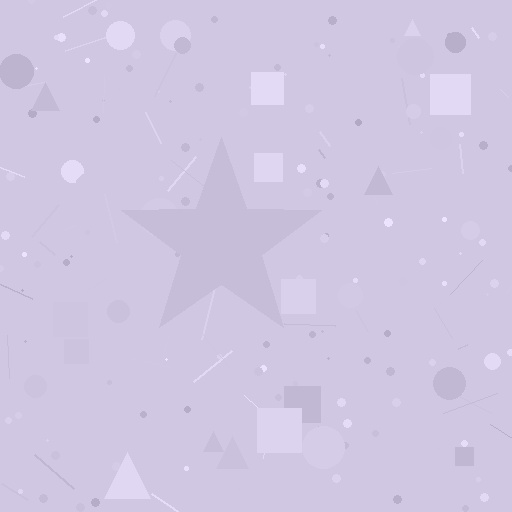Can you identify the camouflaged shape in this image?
The camouflaged shape is a star.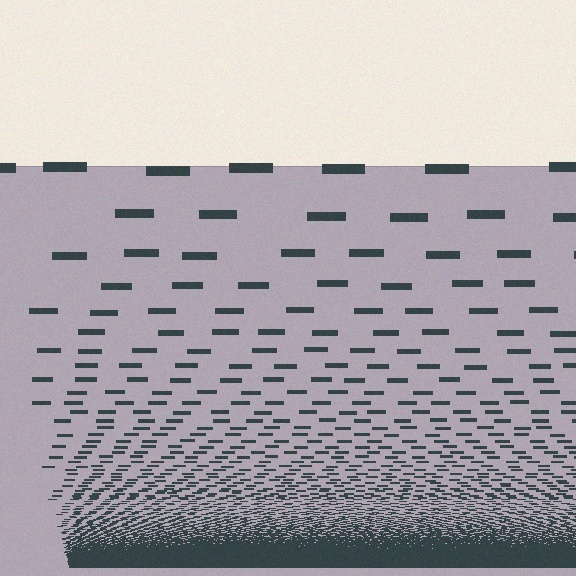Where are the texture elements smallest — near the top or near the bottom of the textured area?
Near the bottom.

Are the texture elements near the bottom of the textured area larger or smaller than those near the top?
Smaller. The gradient is inverted — elements near the bottom are smaller and denser.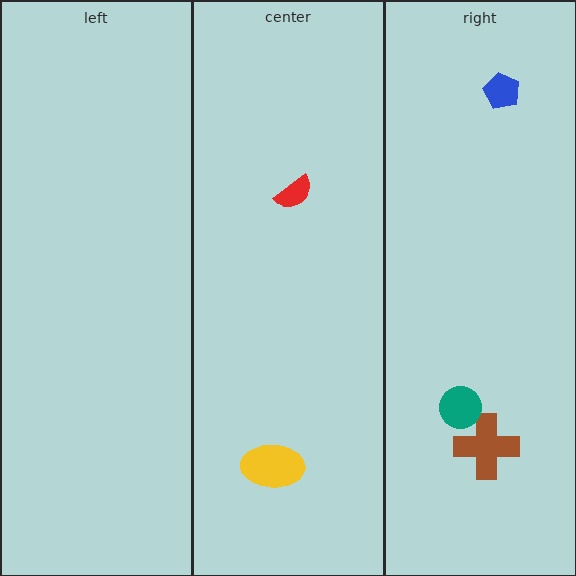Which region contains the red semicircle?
The center region.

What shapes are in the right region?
The brown cross, the blue pentagon, the teal circle.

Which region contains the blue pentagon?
The right region.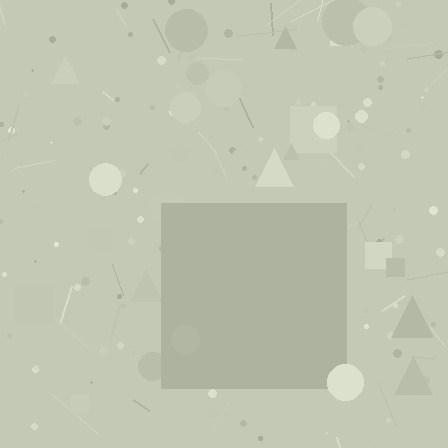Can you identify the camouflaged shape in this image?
The camouflaged shape is a square.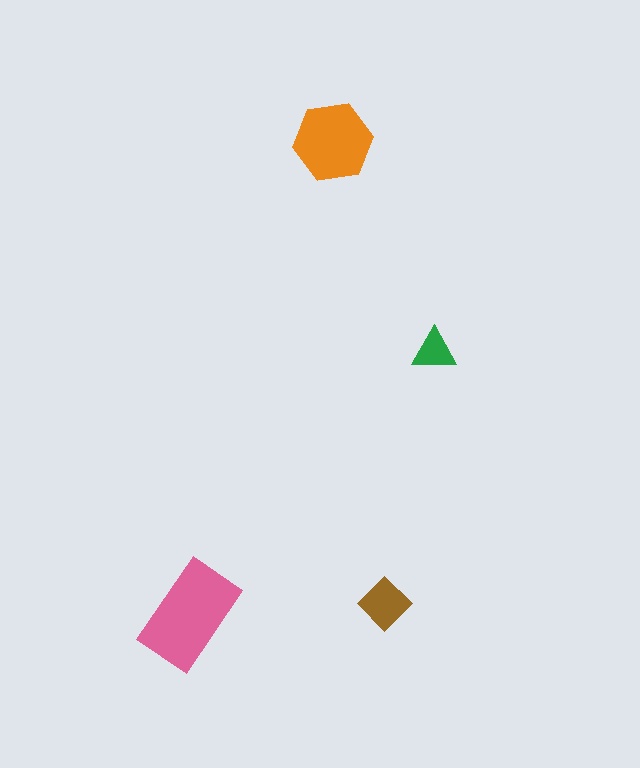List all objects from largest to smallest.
The pink rectangle, the orange hexagon, the brown diamond, the green triangle.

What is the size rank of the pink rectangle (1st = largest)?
1st.